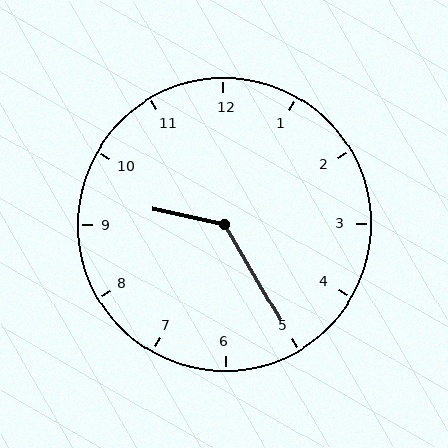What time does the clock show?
9:25.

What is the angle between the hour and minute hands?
Approximately 132 degrees.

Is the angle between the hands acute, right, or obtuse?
It is obtuse.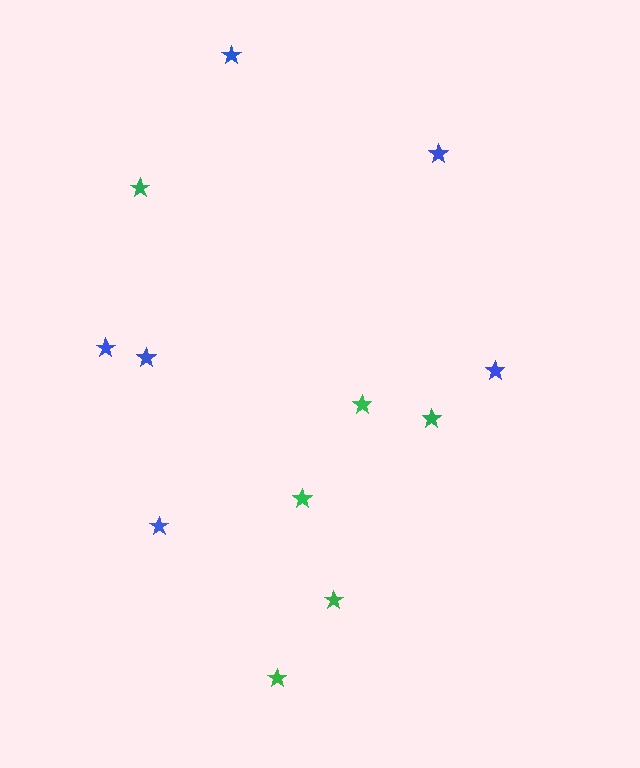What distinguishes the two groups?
There are 2 groups: one group of blue stars (6) and one group of green stars (6).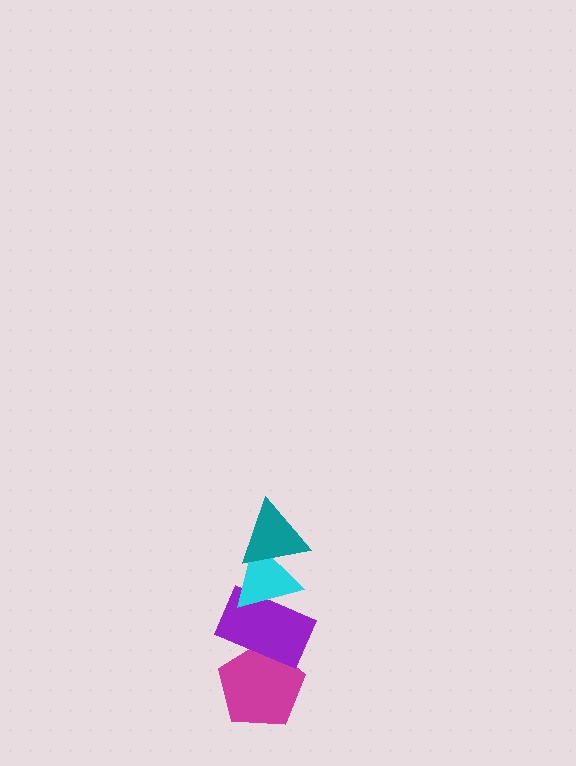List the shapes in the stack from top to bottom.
From top to bottom: the teal triangle, the cyan triangle, the purple rectangle, the magenta pentagon.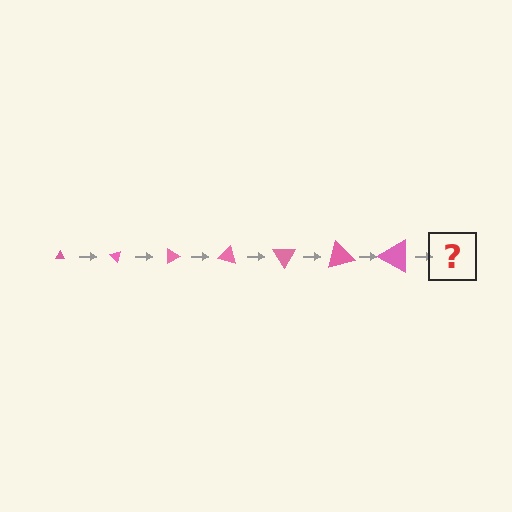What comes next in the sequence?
The next element should be a triangle, larger than the previous one and rotated 315 degrees from the start.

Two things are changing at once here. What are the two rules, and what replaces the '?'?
The two rules are that the triangle grows larger each step and it rotates 45 degrees each step. The '?' should be a triangle, larger than the previous one and rotated 315 degrees from the start.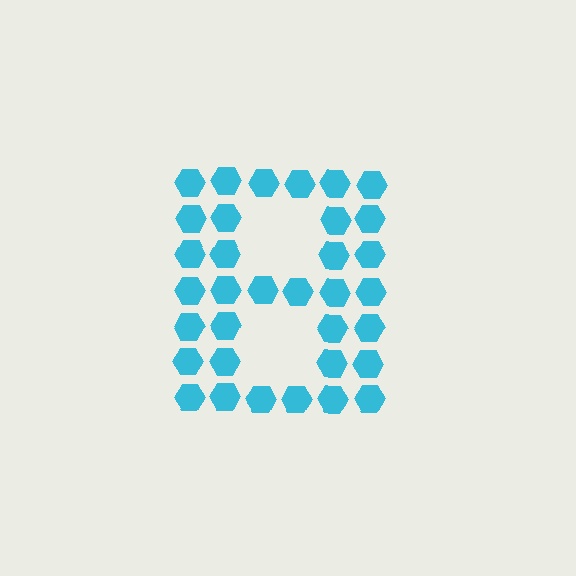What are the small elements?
The small elements are hexagons.